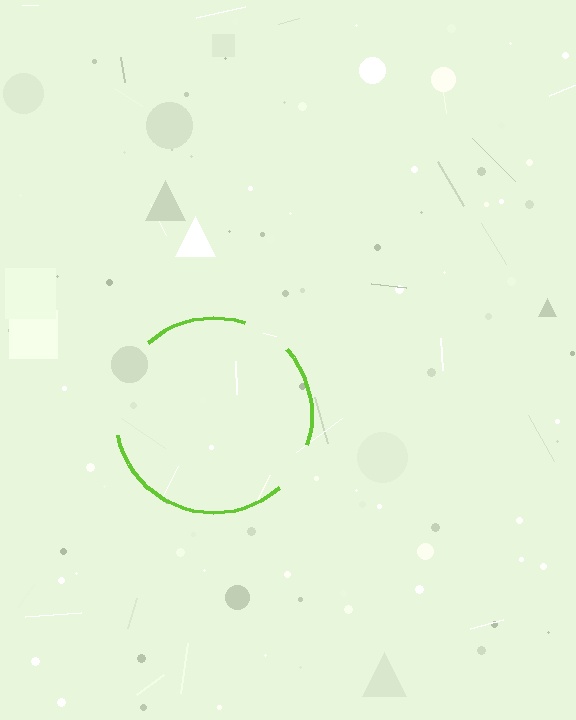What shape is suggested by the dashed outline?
The dashed outline suggests a circle.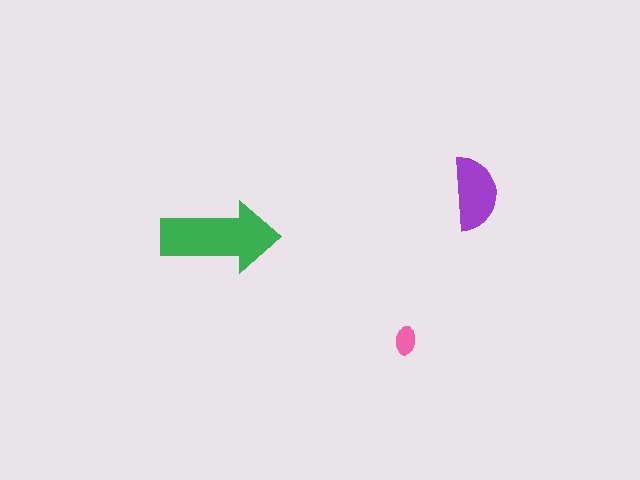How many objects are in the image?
There are 3 objects in the image.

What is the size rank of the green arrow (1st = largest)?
1st.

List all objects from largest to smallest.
The green arrow, the purple semicircle, the pink ellipse.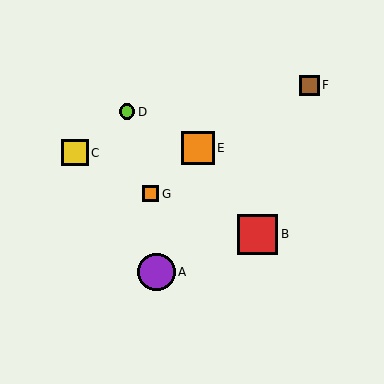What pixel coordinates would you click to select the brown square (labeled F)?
Click at (309, 85) to select the brown square F.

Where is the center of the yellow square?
The center of the yellow square is at (75, 153).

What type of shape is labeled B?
Shape B is a red square.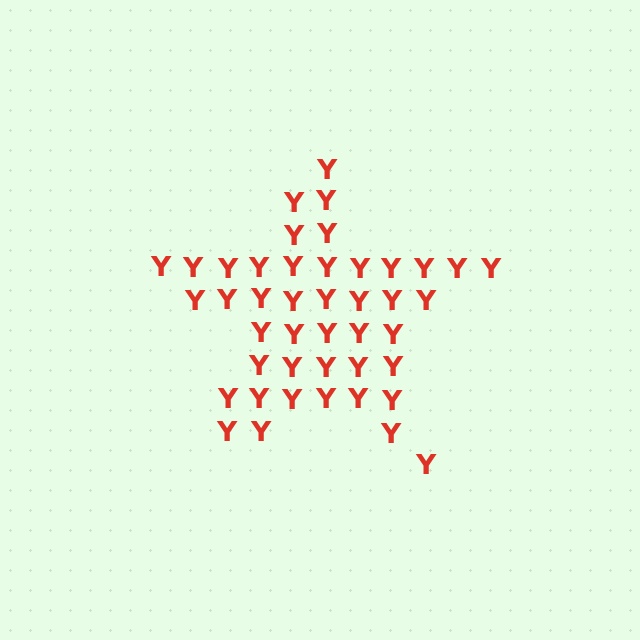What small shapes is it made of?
It is made of small letter Y's.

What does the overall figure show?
The overall figure shows a star.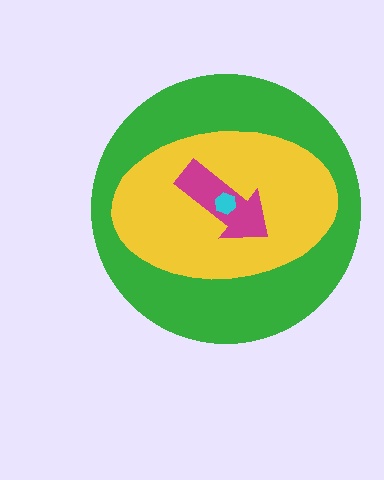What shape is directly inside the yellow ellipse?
The magenta arrow.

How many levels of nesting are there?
4.